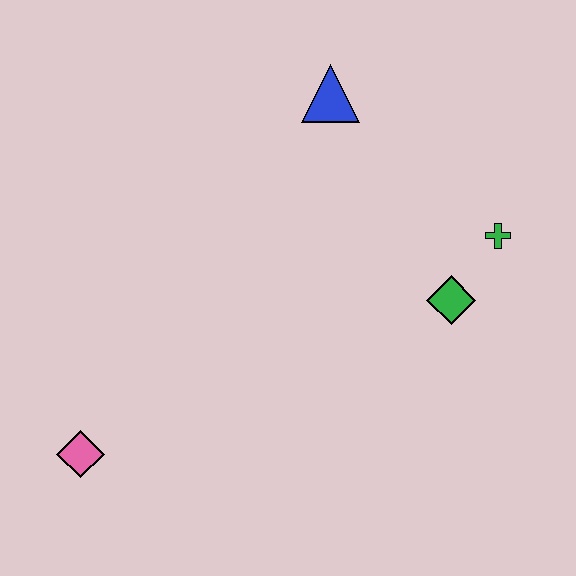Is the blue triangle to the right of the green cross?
No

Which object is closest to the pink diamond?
The green diamond is closest to the pink diamond.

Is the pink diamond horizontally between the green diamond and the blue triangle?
No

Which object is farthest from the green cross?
The pink diamond is farthest from the green cross.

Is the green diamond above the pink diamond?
Yes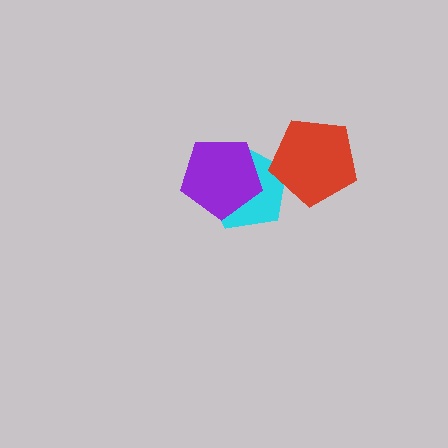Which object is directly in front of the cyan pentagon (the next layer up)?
The purple pentagon is directly in front of the cyan pentagon.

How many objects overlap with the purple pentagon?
1 object overlaps with the purple pentagon.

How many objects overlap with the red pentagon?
1 object overlaps with the red pentagon.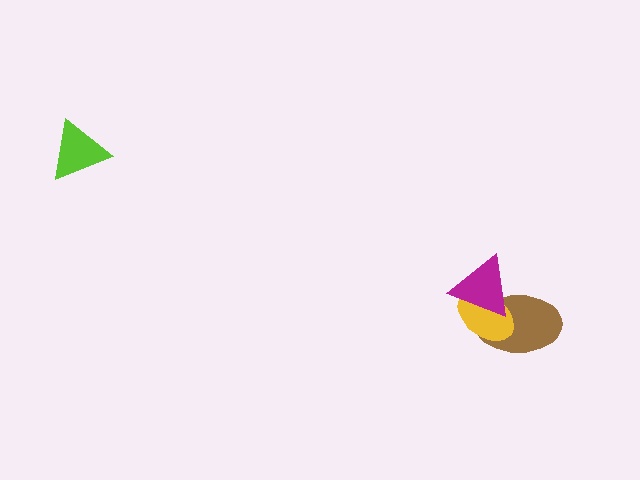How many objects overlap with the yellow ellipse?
2 objects overlap with the yellow ellipse.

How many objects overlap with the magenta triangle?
2 objects overlap with the magenta triangle.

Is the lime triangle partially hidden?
No, no other shape covers it.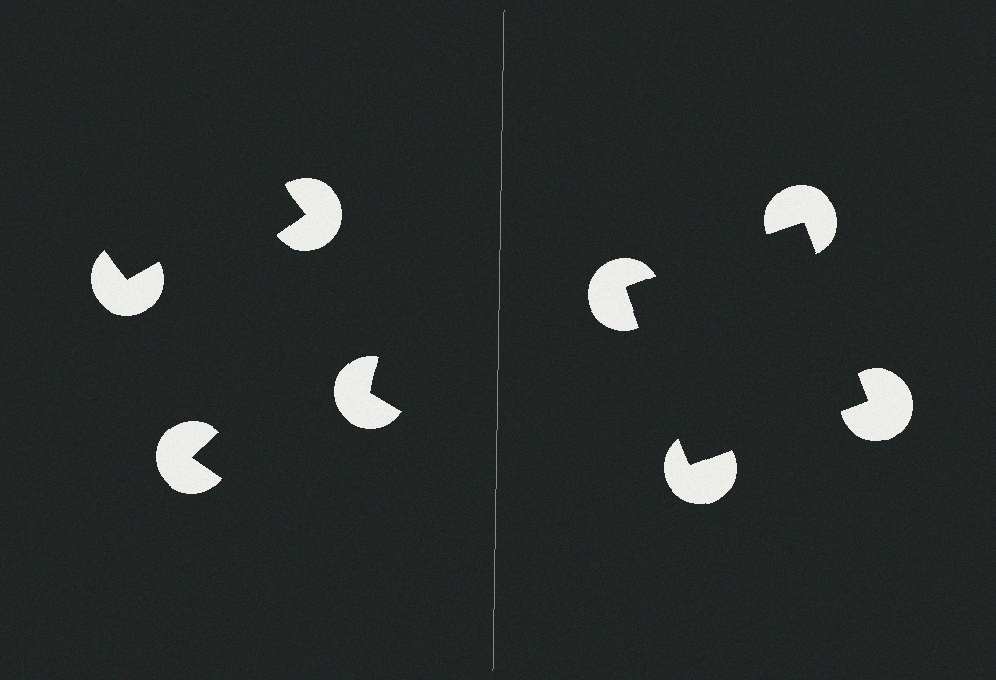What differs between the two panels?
The pac-man discs are positioned identically on both sides; only the wedge orientations differ. On the right they align to a square; on the left they are misaligned.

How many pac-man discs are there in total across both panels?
8 — 4 on each side.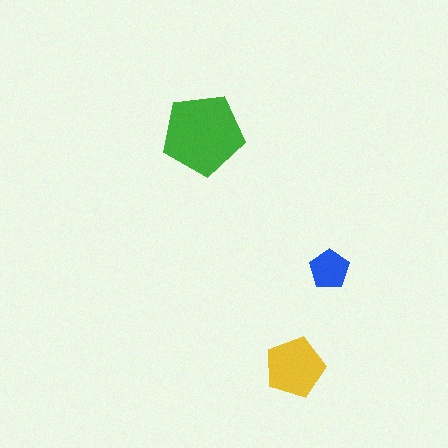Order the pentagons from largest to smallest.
the green one, the yellow one, the blue one.